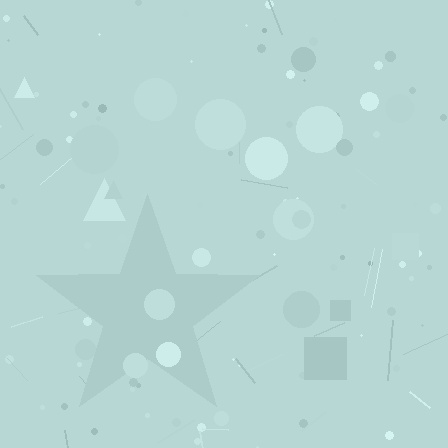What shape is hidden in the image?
A star is hidden in the image.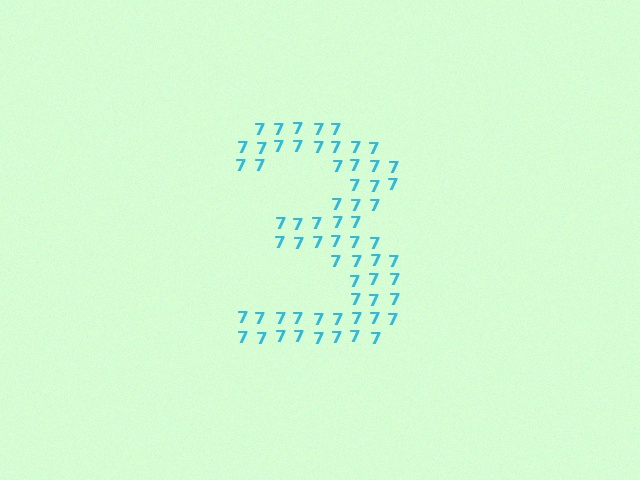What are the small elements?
The small elements are digit 7's.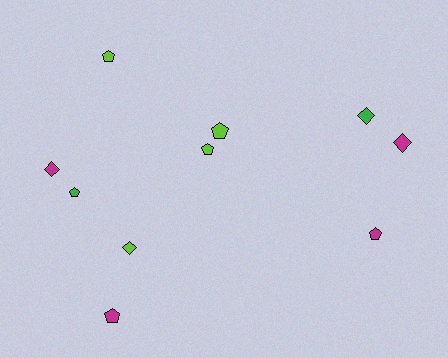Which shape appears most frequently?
Pentagon, with 6 objects.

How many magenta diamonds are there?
There are 2 magenta diamonds.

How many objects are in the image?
There are 10 objects.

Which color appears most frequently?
Lime, with 4 objects.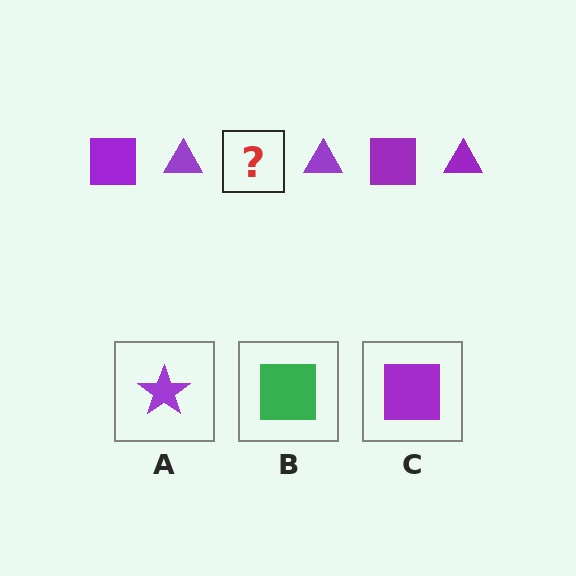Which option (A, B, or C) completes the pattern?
C.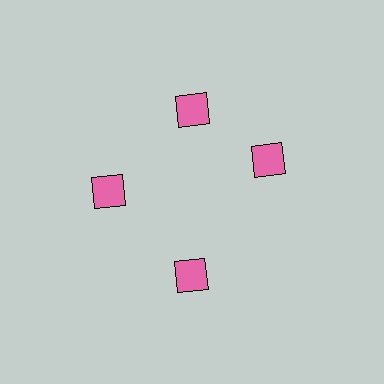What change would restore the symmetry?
The symmetry would be restored by rotating it back into even spacing with its neighbors so that all 4 squares sit at equal angles and equal distance from the center.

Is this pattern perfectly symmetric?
No. The 4 pink squares are arranged in a ring, but one element near the 3 o'clock position is rotated out of alignment along the ring, breaking the 4-fold rotational symmetry.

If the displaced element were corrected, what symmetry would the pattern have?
It would have 4-fold rotational symmetry — the pattern would map onto itself every 90 degrees.